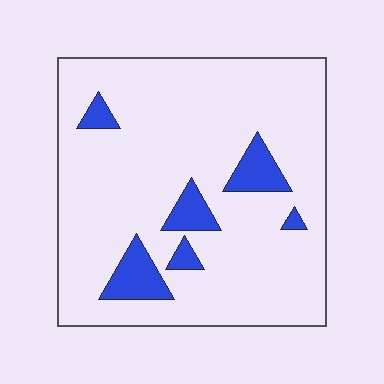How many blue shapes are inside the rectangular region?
6.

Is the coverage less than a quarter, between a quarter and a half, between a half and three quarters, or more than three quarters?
Less than a quarter.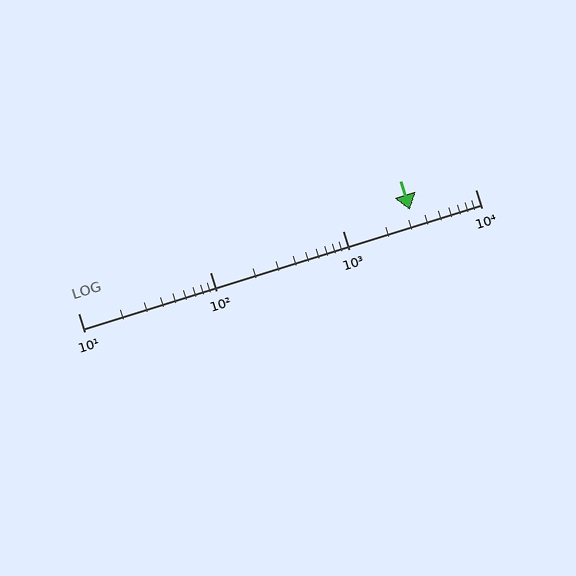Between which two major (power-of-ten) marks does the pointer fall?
The pointer is between 1000 and 10000.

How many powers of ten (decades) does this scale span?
The scale spans 3 decades, from 10 to 10000.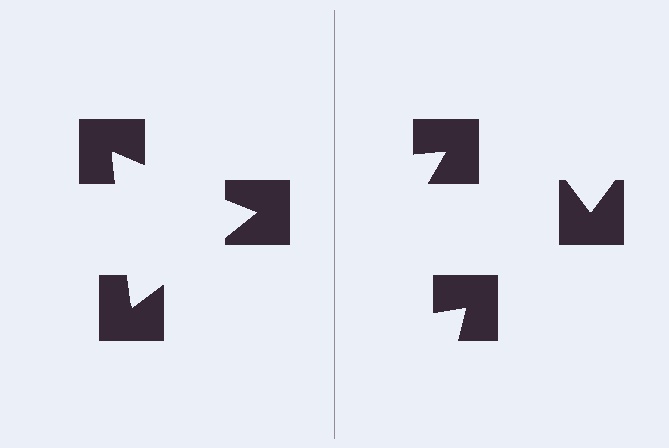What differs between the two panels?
The notched squares are positioned identically on both sides; only the wedge orientations differ. On the left they align to a triangle; on the right they are misaligned.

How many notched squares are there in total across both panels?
6 — 3 on each side.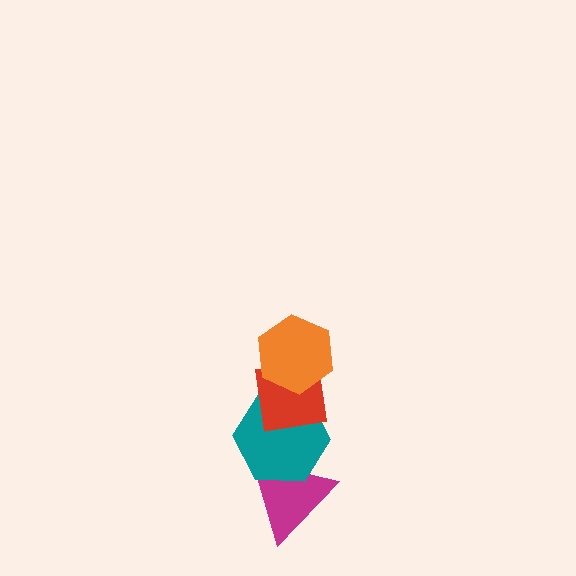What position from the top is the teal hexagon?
The teal hexagon is 3rd from the top.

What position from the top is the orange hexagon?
The orange hexagon is 1st from the top.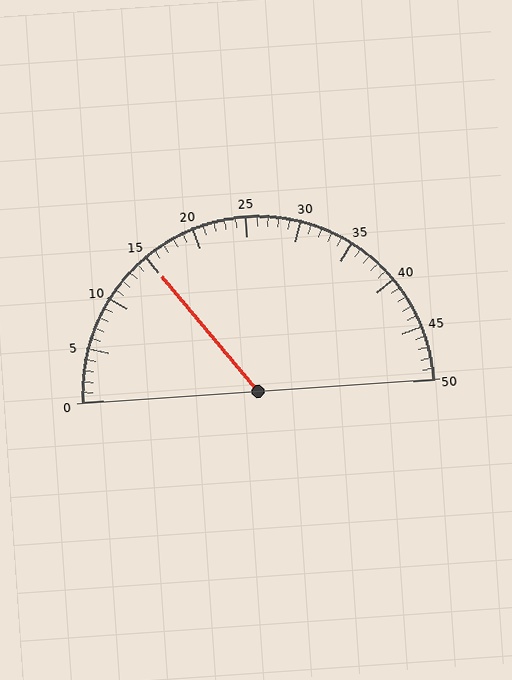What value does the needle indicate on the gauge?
The needle indicates approximately 15.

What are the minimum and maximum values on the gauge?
The gauge ranges from 0 to 50.